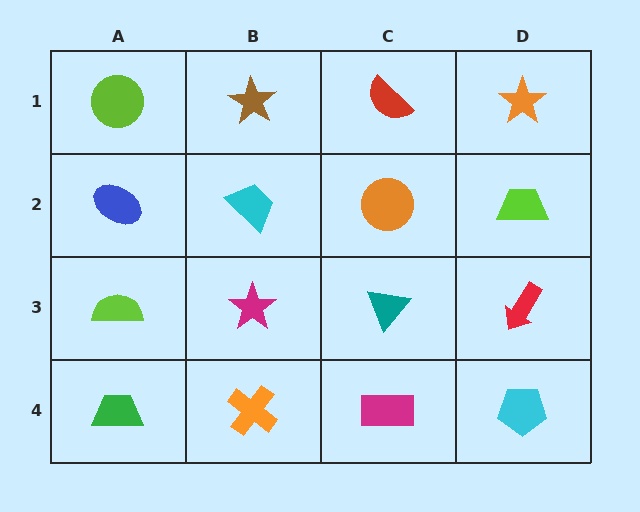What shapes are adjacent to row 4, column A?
A lime semicircle (row 3, column A), an orange cross (row 4, column B).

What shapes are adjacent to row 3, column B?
A cyan trapezoid (row 2, column B), an orange cross (row 4, column B), a lime semicircle (row 3, column A), a teal triangle (row 3, column C).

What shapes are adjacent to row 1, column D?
A lime trapezoid (row 2, column D), a red semicircle (row 1, column C).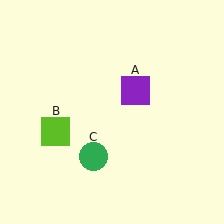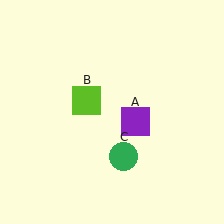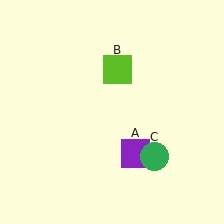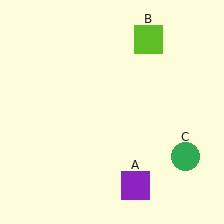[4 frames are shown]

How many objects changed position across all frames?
3 objects changed position: purple square (object A), lime square (object B), green circle (object C).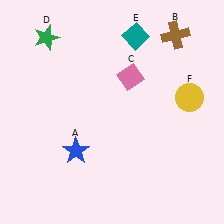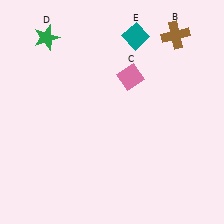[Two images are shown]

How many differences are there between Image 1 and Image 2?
There are 2 differences between the two images.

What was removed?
The blue star (A), the yellow circle (F) were removed in Image 2.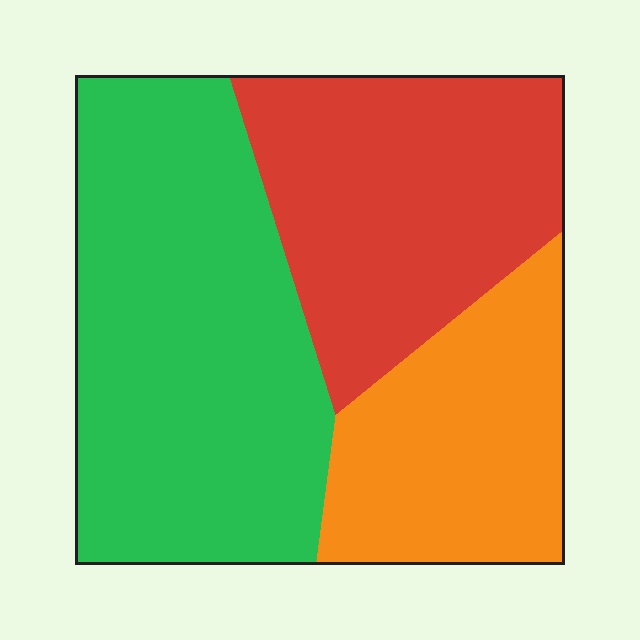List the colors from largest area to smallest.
From largest to smallest: green, red, orange.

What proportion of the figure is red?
Red covers roughly 30% of the figure.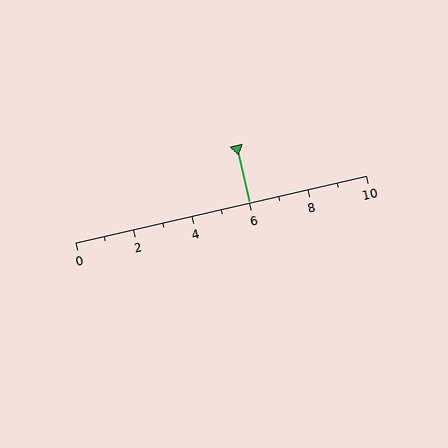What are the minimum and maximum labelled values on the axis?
The axis runs from 0 to 10.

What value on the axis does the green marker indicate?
The marker indicates approximately 6.